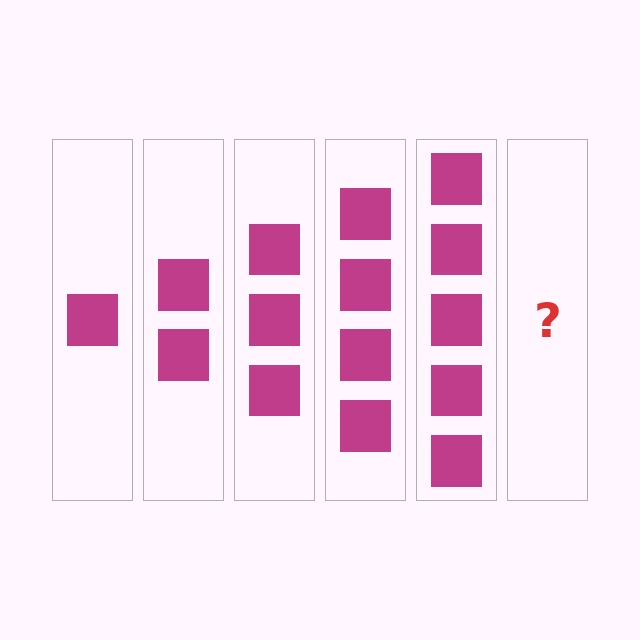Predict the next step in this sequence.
The next step is 6 squares.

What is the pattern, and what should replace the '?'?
The pattern is that each step adds one more square. The '?' should be 6 squares.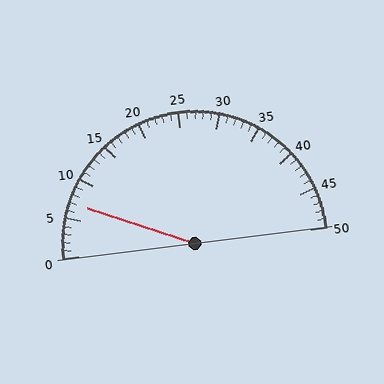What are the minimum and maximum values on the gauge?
The gauge ranges from 0 to 50.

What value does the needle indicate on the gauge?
The needle indicates approximately 7.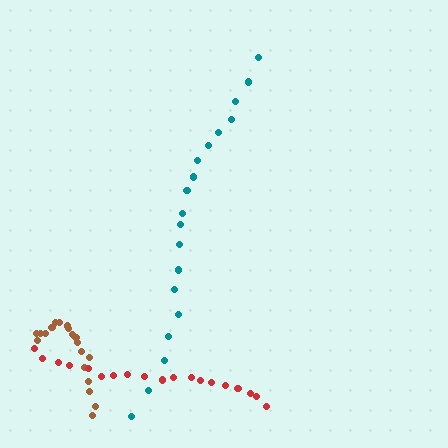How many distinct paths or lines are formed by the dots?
There are 3 distinct paths.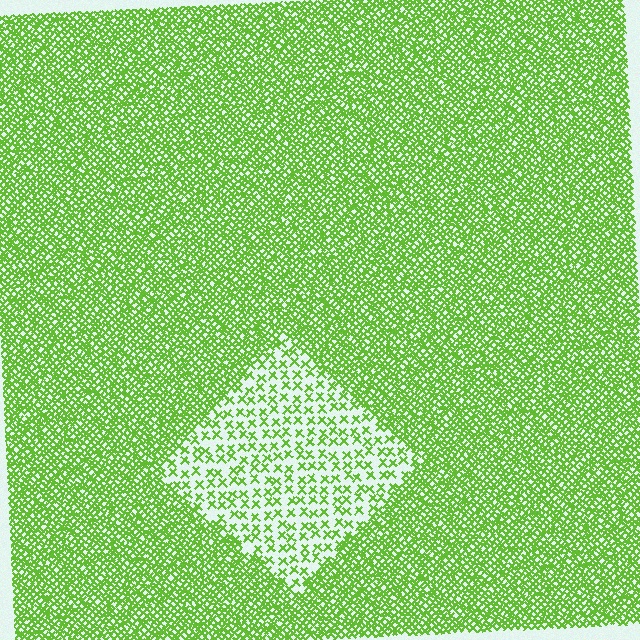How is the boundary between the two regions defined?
The boundary is defined by a change in element density (approximately 2.9x ratio). All elements are the same color, size, and shape.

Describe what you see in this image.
The image contains small lime elements arranged at two different densities. A diamond-shaped region is visible where the elements are less densely packed than the surrounding area.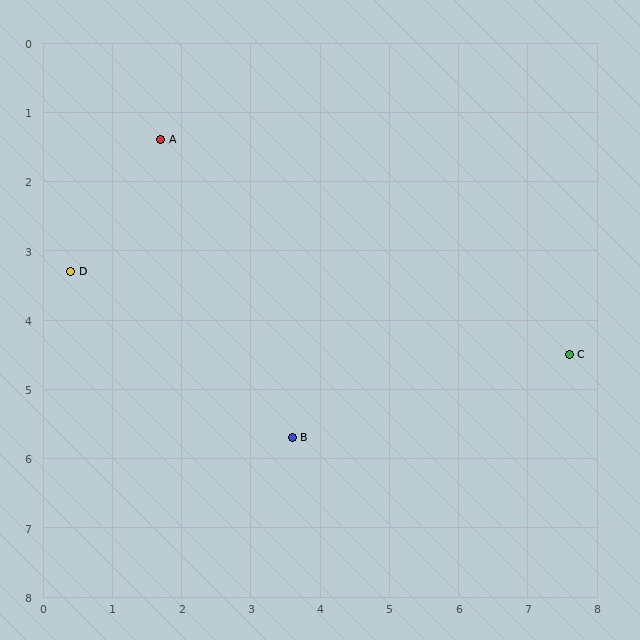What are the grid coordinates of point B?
Point B is at approximately (3.6, 5.7).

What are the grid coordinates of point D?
Point D is at approximately (0.4, 3.3).